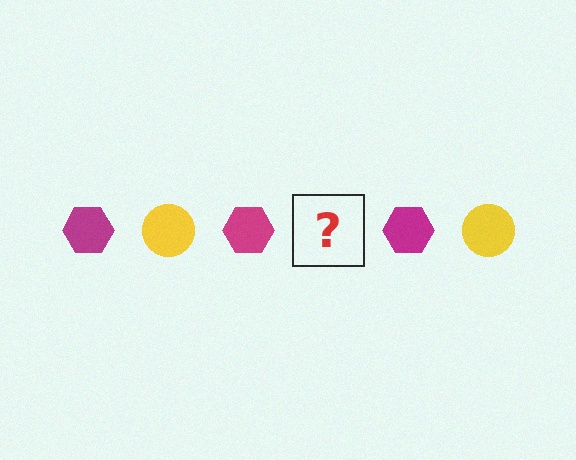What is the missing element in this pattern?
The missing element is a yellow circle.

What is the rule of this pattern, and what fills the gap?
The rule is that the pattern alternates between magenta hexagon and yellow circle. The gap should be filled with a yellow circle.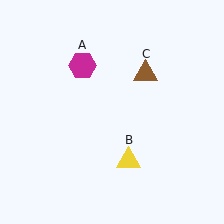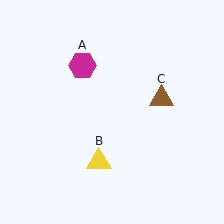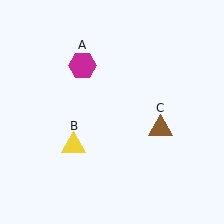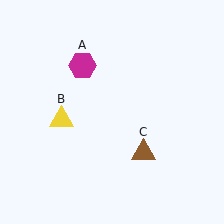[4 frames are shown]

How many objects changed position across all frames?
2 objects changed position: yellow triangle (object B), brown triangle (object C).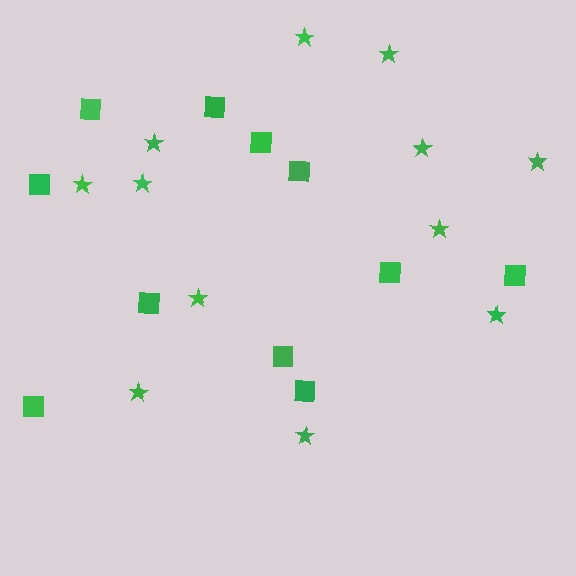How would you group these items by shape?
There are 2 groups: one group of squares (11) and one group of stars (12).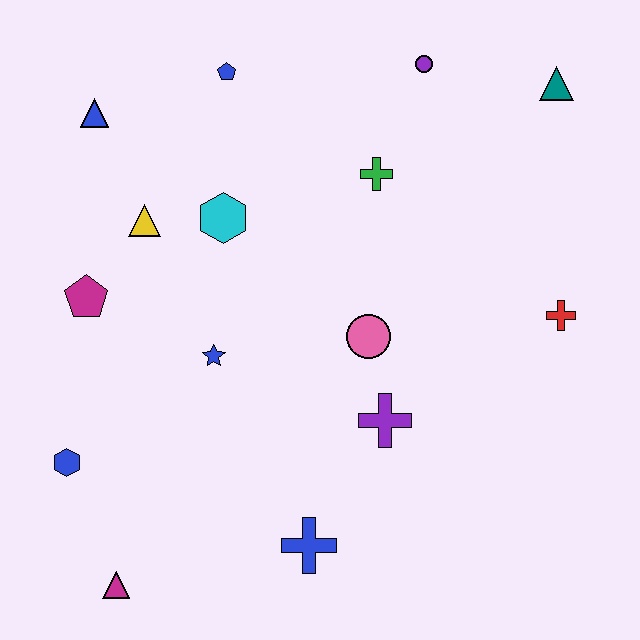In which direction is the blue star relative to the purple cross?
The blue star is to the left of the purple cross.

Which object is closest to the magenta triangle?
The blue hexagon is closest to the magenta triangle.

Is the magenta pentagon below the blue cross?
No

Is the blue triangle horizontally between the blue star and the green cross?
No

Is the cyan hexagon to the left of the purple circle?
Yes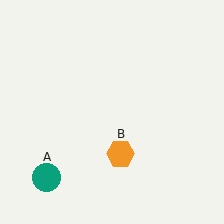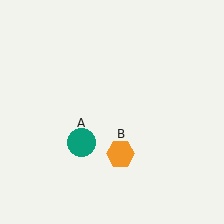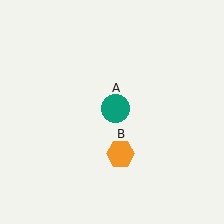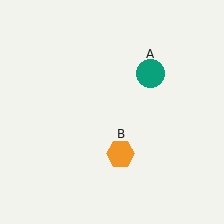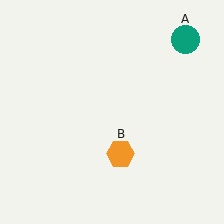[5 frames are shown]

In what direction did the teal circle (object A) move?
The teal circle (object A) moved up and to the right.